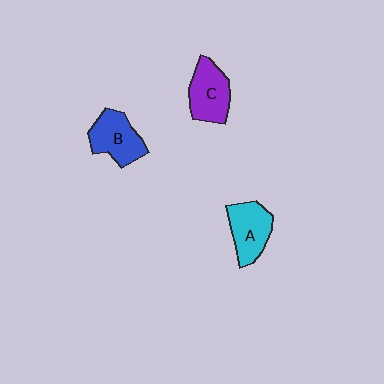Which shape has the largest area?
Shape B (blue).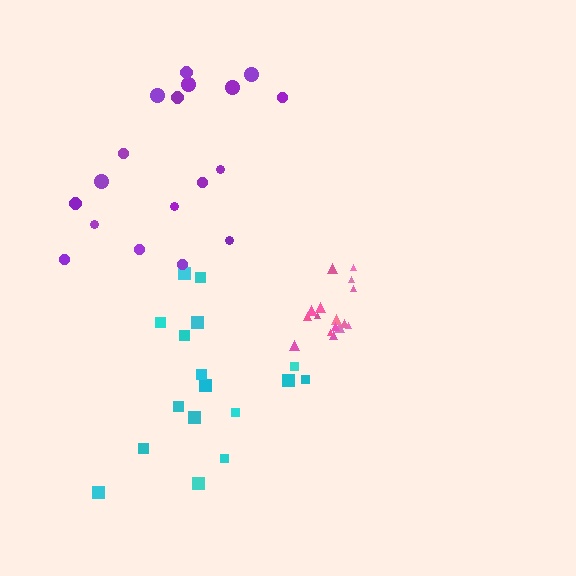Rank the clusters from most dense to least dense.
pink, cyan, purple.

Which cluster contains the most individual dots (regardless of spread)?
Purple (18).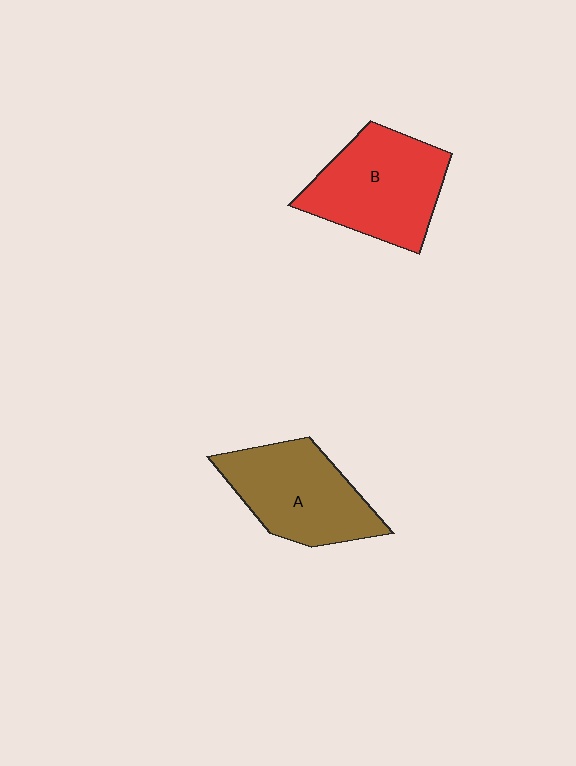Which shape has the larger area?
Shape B (red).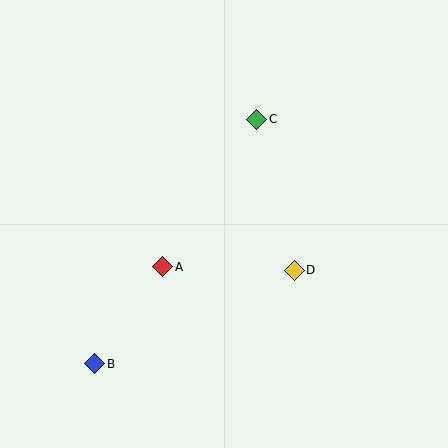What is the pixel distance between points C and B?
The distance between C and B is 293 pixels.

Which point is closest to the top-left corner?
Point C is closest to the top-left corner.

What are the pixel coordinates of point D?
Point D is at (294, 270).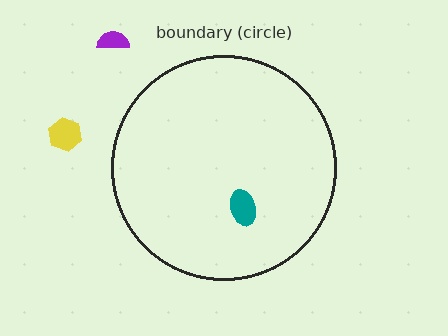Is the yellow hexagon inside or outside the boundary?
Outside.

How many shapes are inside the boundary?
1 inside, 2 outside.